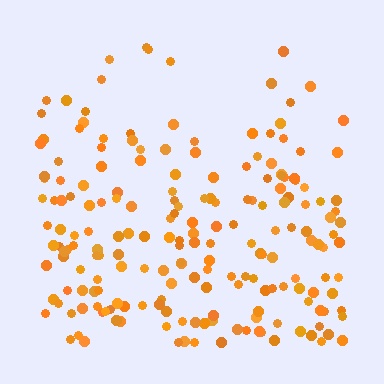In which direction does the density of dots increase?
From top to bottom, with the bottom side densest.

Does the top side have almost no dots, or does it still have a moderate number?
Still a moderate number, just noticeably fewer than the bottom.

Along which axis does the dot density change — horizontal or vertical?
Vertical.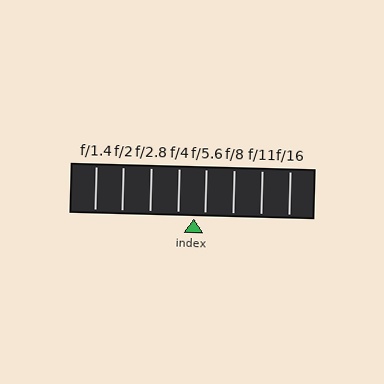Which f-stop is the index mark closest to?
The index mark is closest to f/5.6.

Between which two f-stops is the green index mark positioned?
The index mark is between f/4 and f/5.6.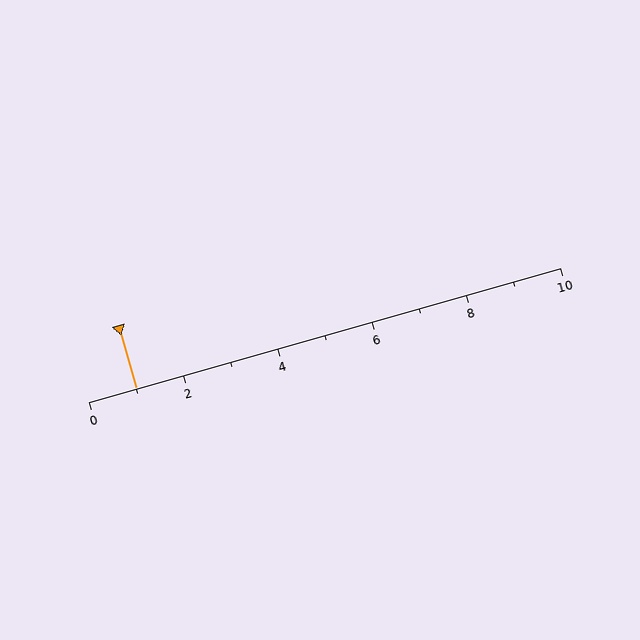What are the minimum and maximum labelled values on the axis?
The axis runs from 0 to 10.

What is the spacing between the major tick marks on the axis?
The major ticks are spaced 2 apart.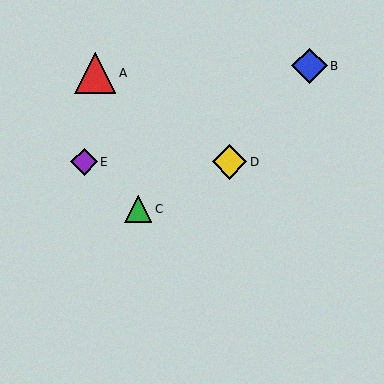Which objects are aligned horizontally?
Objects D, E are aligned horizontally.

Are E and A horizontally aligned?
No, E is at y≈162 and A is at y≈73.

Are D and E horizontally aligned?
Yes, both are at y≈162.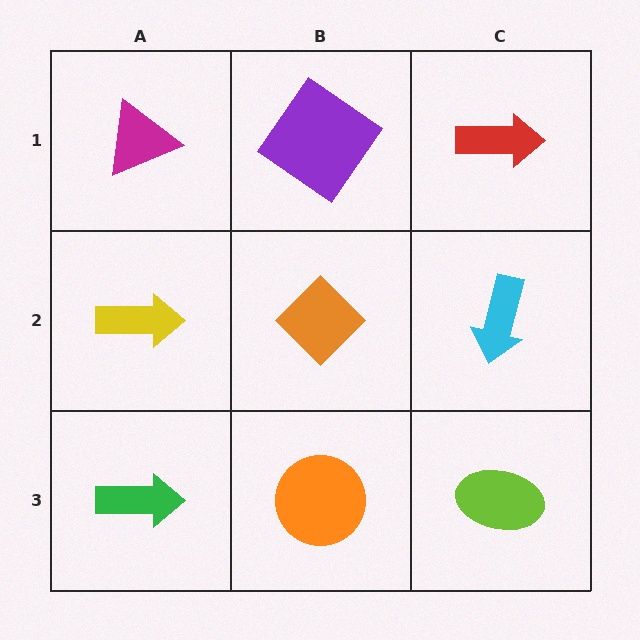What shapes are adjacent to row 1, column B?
An orange diamond (row 2, column B), a magenta triangle (row 1, column A), a red arrow (row 1, column C).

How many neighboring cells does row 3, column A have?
2.